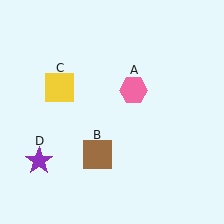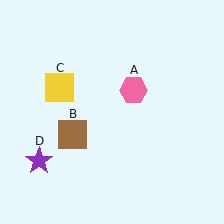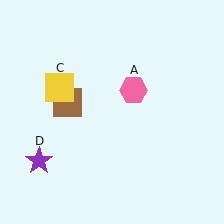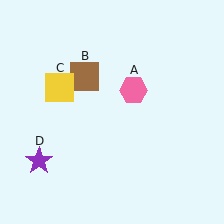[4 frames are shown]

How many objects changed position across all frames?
1 object changed position: brown square (object B).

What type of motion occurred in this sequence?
The brown square (object B) rotated clockwise around the center of the scene.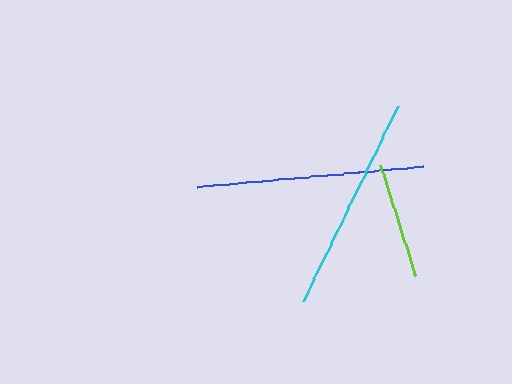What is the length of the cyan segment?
The cyan segment is approximately 216 pixels long.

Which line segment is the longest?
The blue line is the longest at approximately 227 pixels.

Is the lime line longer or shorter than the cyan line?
The cyan line is longer than the lime line.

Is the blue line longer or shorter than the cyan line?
The blue line is longer than the cyan line.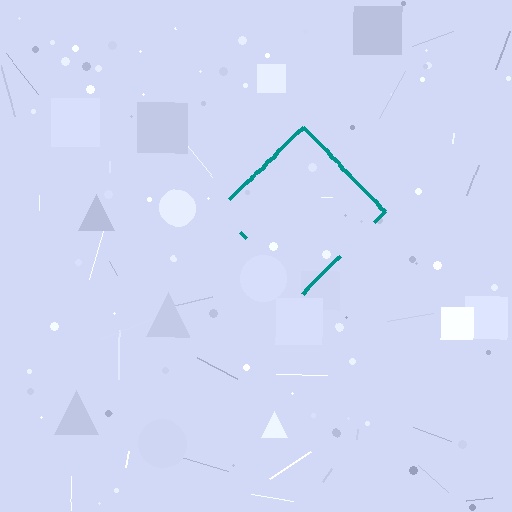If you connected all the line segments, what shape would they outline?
They would outline a diamond.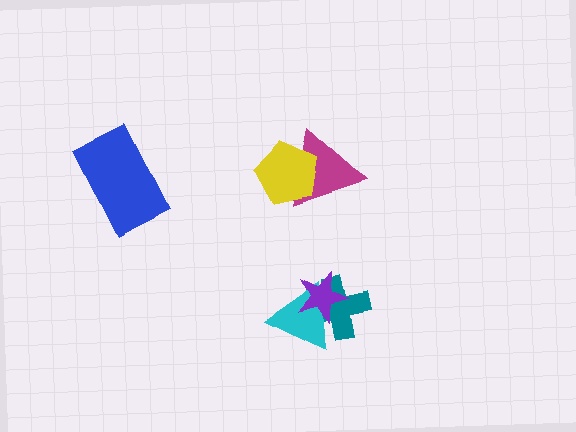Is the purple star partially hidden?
No, no other shape covers it.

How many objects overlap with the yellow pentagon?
1 object overlaps with the yellow pentagon.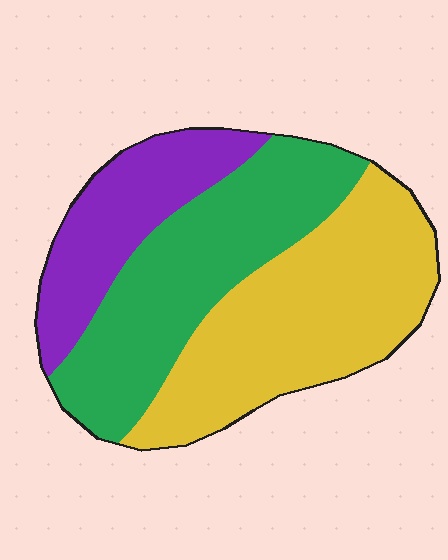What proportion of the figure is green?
Green takes up about three eighths (3/8) of the figure.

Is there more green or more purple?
Green.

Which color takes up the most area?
Yellow, at roughly 40%.